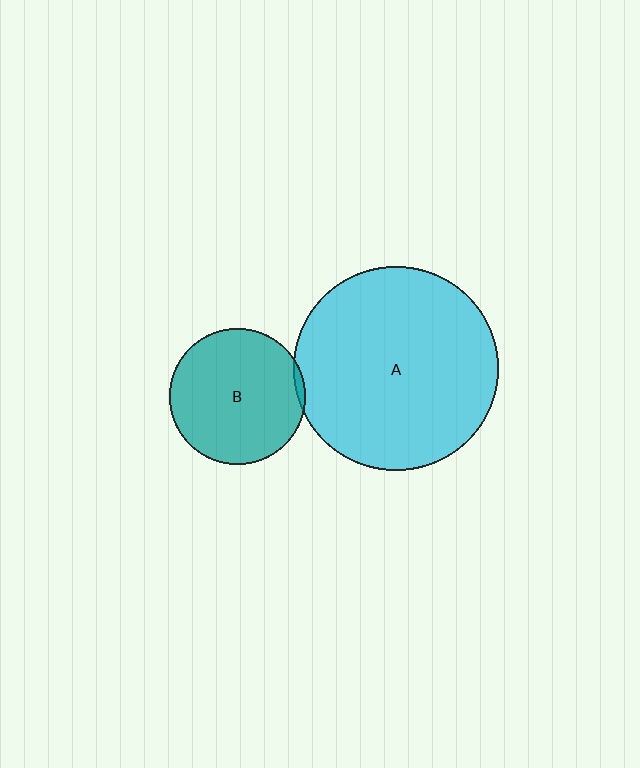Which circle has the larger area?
Circle A (cyan).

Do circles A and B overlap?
Yes.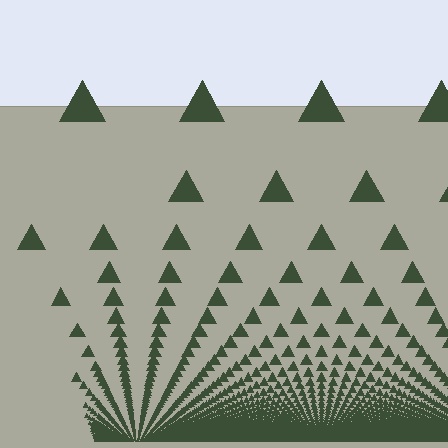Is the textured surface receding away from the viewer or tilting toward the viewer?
The surface appears to tilt toward the viewer. Texture elements get larger and sparser toward the top.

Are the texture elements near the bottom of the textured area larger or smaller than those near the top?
Smaller. The gradient is inverted — elements near the bottom are smaller and denser.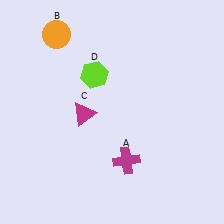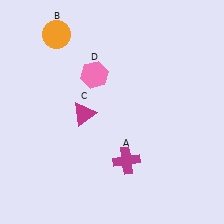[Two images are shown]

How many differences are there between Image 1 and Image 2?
There is 1 difference between the two images.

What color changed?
The hexagon (D) changed from lime in Image 1 to pink in Image 2.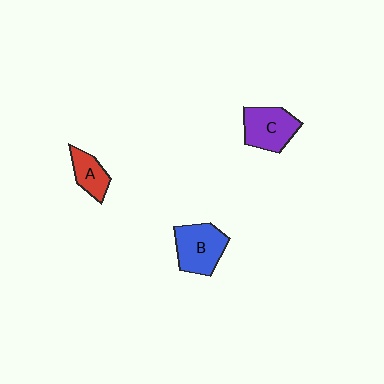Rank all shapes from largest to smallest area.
From largest to smallest: B (blue), C (purple), A (red).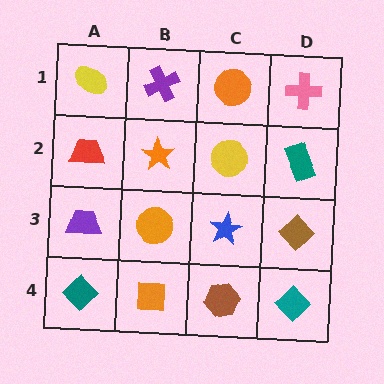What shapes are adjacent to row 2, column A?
A yellow ellipse (row 1, column A), a purple trapezoid (row 3, column A), an orange star (row 2, column B).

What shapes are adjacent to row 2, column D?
A pink cross (row 1, column D), a brown diamond (row 3, column D), a yellow circle (row 2, column C).